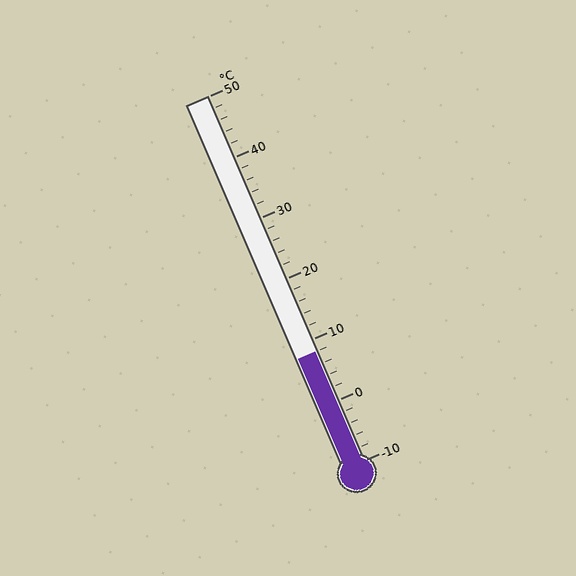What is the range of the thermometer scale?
The thermometer scale ranges from -10°C to 50°C.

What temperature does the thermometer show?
The thermometer shows approximately 8°C.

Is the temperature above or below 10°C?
The temperature is below 10°C.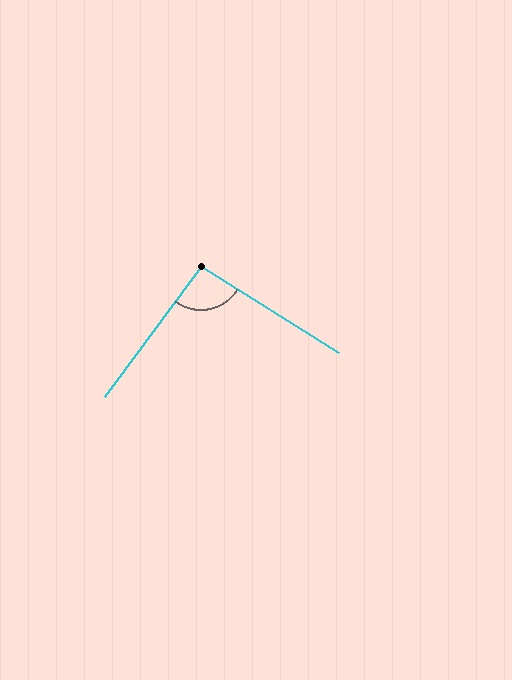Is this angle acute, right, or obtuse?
It is approximately a right angle.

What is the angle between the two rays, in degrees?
Approximately 94 degrees.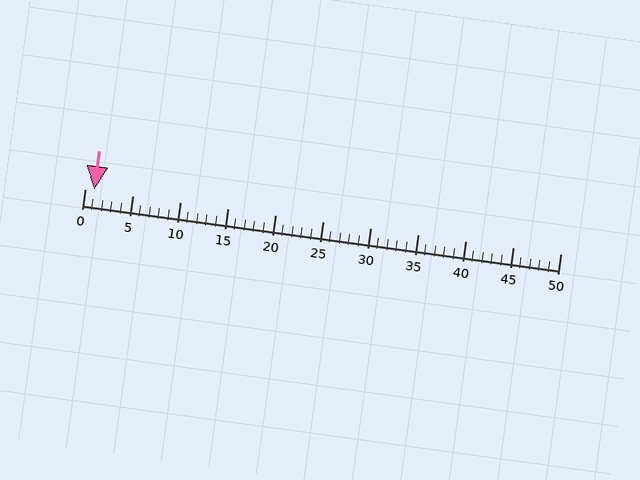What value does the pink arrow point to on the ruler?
The pink arrow points to approximately 1.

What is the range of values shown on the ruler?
The ruler shows values from 0 to 50.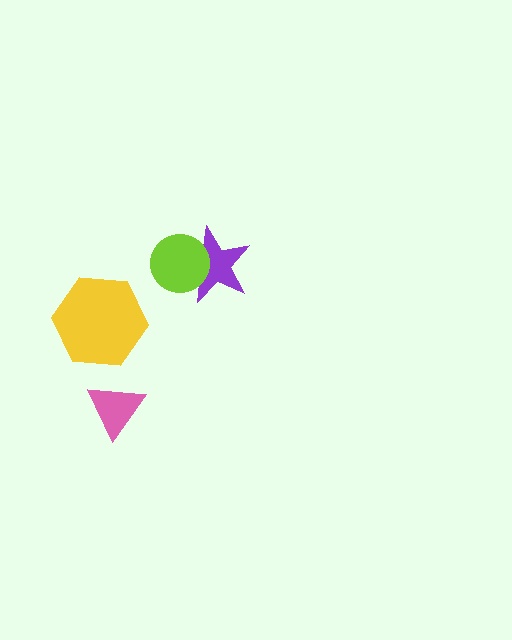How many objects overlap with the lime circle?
1 object overlaps with the lime circle.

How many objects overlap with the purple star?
1 object overlaps with the purple star.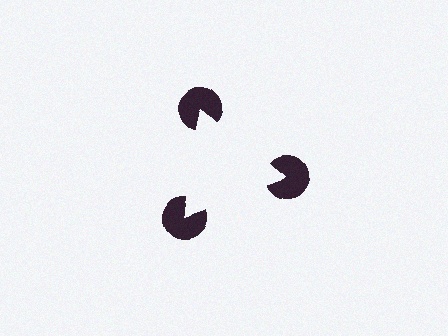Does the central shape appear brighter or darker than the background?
It typically appears slightly brighter than the background, even though no actual brightness change is drawn.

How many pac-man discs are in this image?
There are 3 — one at each vertex of the illusory triangle.